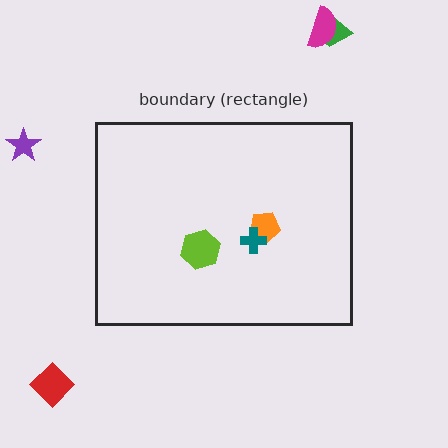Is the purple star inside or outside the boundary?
Outside.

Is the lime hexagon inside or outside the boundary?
Inside.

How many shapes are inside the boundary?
3 inside, 4 outside.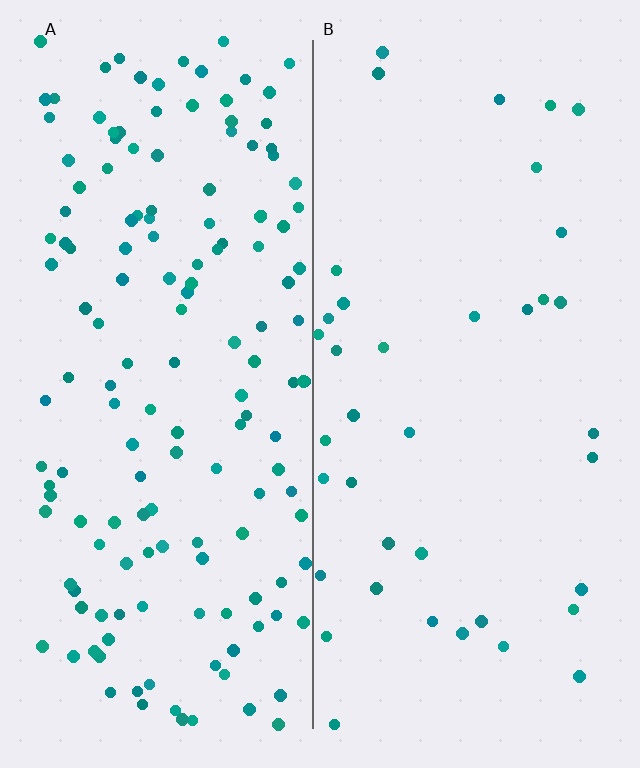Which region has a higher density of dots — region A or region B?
A (the left).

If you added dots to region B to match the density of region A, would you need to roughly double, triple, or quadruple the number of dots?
Approximately quadruple.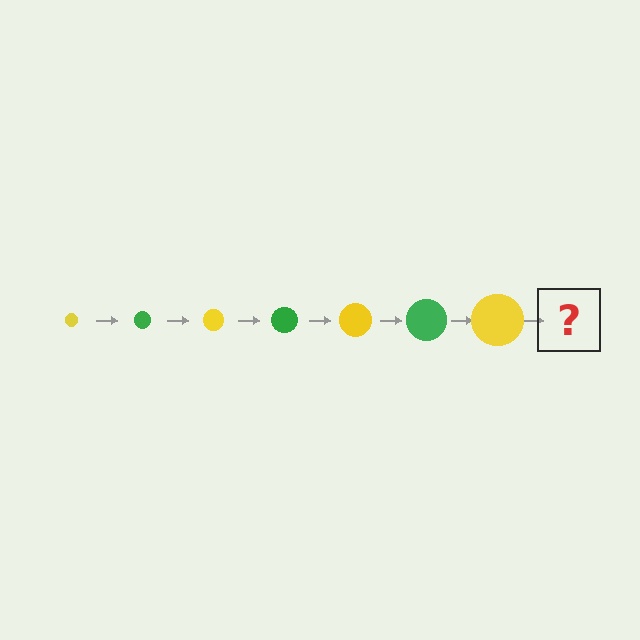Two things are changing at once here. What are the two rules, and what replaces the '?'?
The two rules are that the circle grows larger each step and the color cycles through yellow and green. The '?' should be a green circle, larger than the previous one.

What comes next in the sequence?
The next element should be a green circle, larger than the previous one.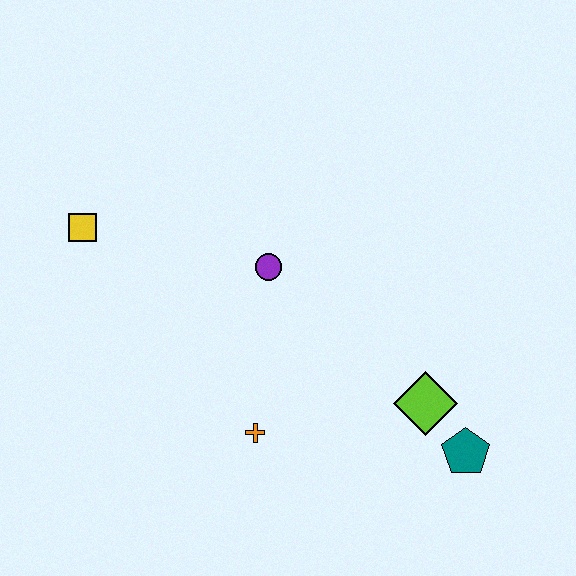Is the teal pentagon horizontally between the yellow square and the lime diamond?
No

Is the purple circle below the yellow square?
Yes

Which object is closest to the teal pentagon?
The lime diamond is closest to the teal pentagon.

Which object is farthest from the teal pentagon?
The yellow square is farthest from the teal pentagon.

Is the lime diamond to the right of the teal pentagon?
No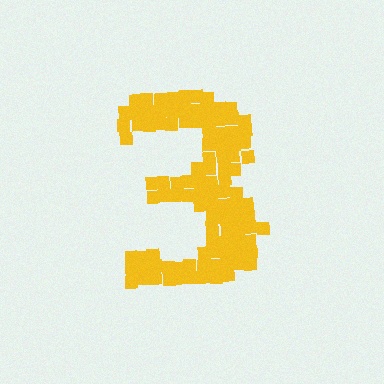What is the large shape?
The large shape is the digit 3.